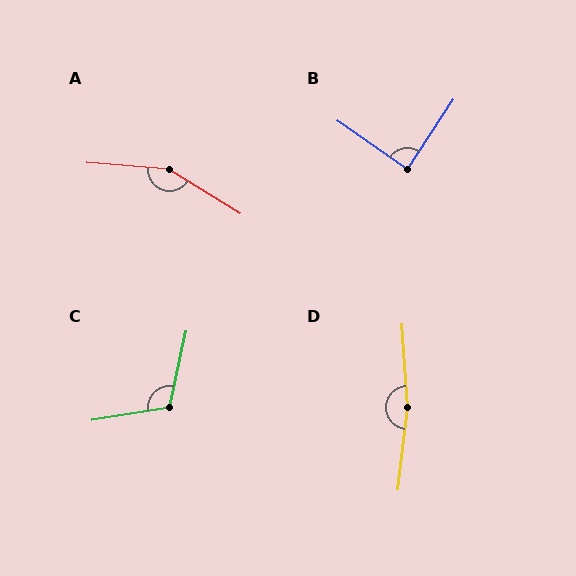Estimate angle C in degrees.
Approximately 111 degrees.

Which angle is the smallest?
B, at approximately 88 degrees.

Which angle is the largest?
D, at approximately 170 degrees.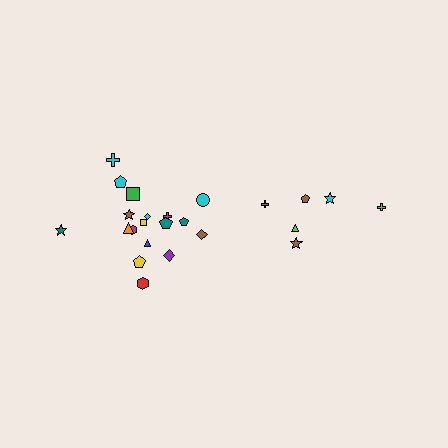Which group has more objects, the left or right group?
The left group.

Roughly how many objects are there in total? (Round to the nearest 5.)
Roughly 25 objects in total.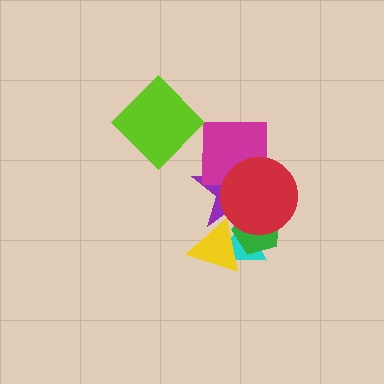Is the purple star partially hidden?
Yes, it is partially covered by another shape.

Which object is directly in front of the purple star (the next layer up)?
The magenta square is directly in front of the purple star.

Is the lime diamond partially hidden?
No, no other shape covers it.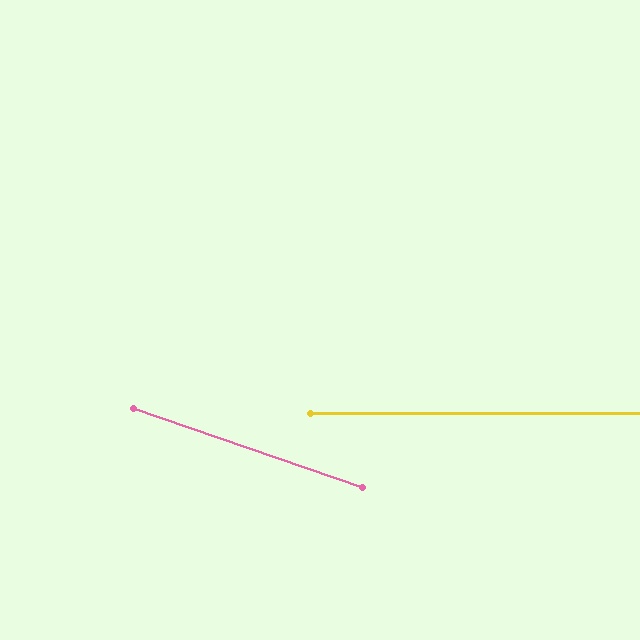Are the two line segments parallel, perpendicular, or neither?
Neither parallel nor perpendicular — they differ by about 19°.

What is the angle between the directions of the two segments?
Approximately 19 degrees.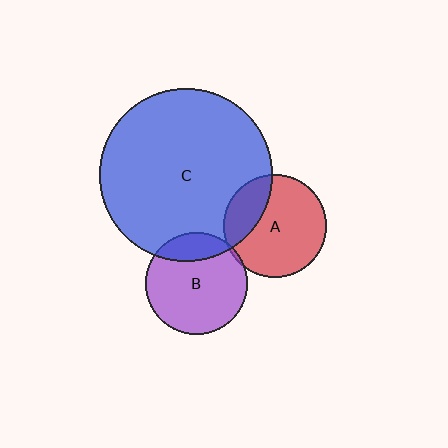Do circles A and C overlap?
Yes.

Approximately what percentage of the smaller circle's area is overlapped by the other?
Approximately 25%.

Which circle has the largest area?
Circle C (blue).